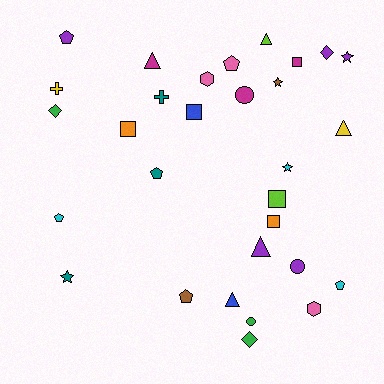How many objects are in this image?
There are 30 objects.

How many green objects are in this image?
There are 3 green objects.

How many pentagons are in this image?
There are 6 pentagons.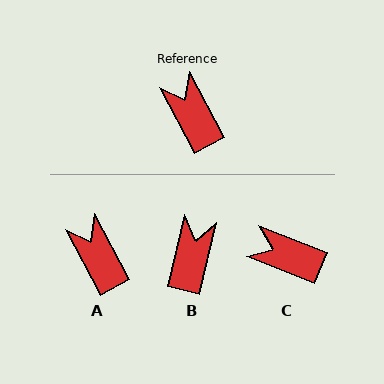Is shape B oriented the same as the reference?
No, it is off by about 42 degrees.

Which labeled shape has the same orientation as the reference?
A.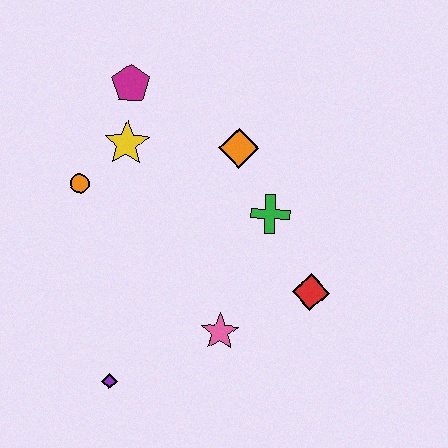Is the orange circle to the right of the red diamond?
No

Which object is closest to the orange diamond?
The green cross is closest to the orange diamond.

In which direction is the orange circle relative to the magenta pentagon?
The orange circle is below the magenta pentagon.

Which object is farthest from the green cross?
The purple diamond is farthest from the green cross.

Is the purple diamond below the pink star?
Yes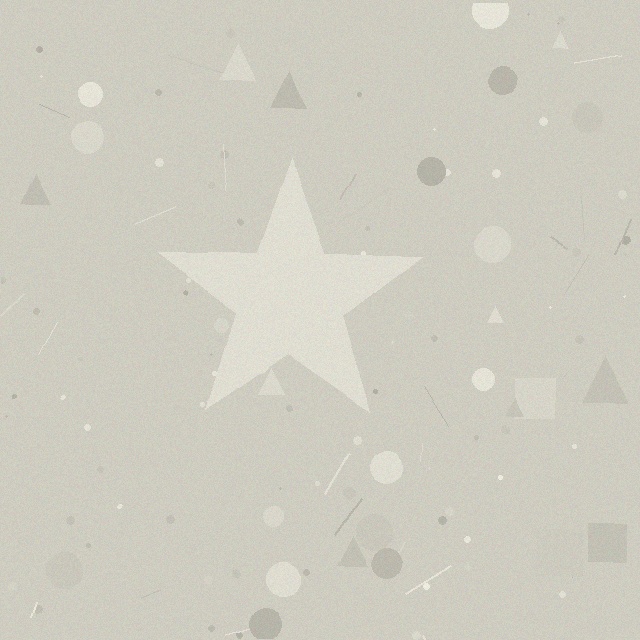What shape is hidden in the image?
A star is hidden in the image.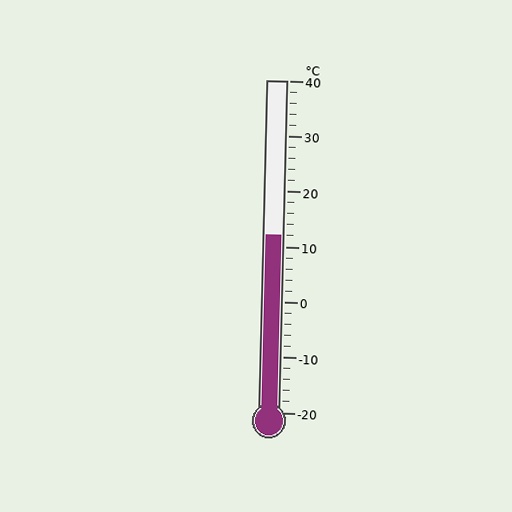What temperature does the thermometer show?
The thermometer shows approximately 12°C.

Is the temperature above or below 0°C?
The temperature is above 0°C.